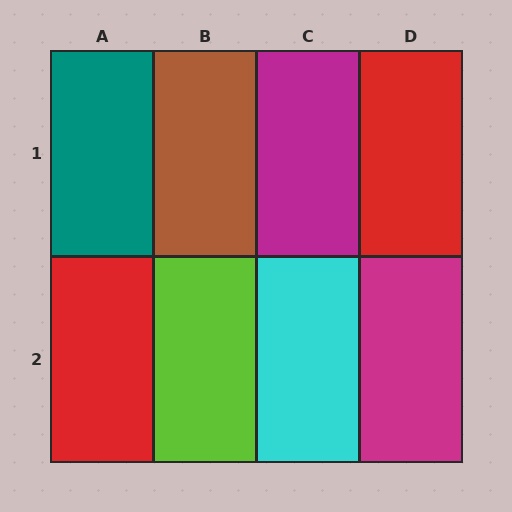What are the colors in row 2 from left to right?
Red, lime, cyan, magenta.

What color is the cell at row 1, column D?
Red.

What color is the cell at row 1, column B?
Brown.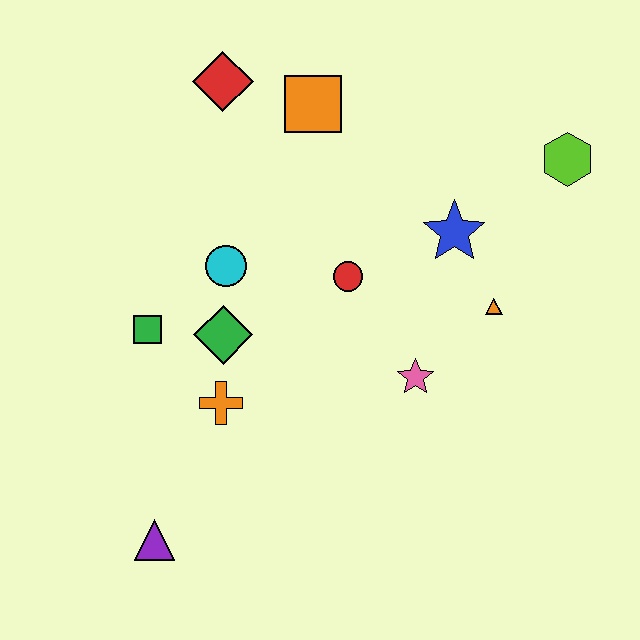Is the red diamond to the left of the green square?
No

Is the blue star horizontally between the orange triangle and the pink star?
Yes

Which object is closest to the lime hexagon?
The blue star is closest to the lime hexagon.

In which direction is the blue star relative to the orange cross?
The blue star is to the right of the orange cross.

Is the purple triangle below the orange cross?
Yes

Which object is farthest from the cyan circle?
The lime hexagon is farthest from the cyan circle.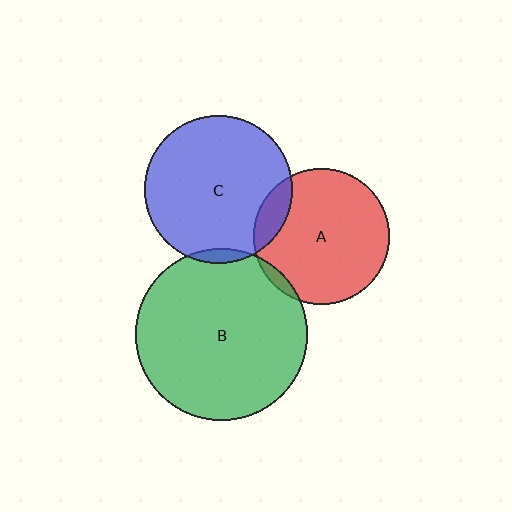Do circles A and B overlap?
Yes.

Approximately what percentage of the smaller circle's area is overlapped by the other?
Approximately 5%.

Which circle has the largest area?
Circle B (green).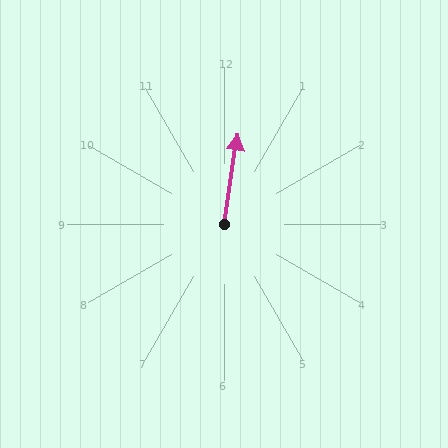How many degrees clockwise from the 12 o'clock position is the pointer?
Approximately 9 degrees.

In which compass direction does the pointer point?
North.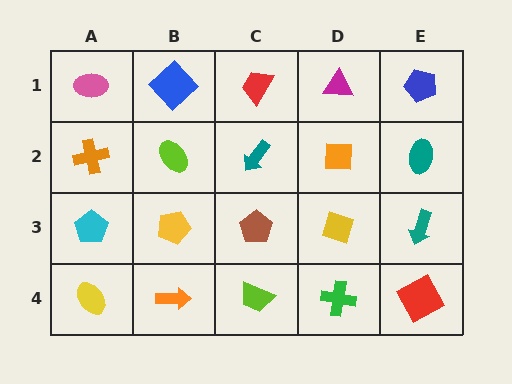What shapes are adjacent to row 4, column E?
A teal arrow (row 3, column E), a green cross (row 4, column D).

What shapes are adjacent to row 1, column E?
A teal ellipse (row 2, column E), a magenta triangle (row 1, column D).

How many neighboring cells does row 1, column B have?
3.